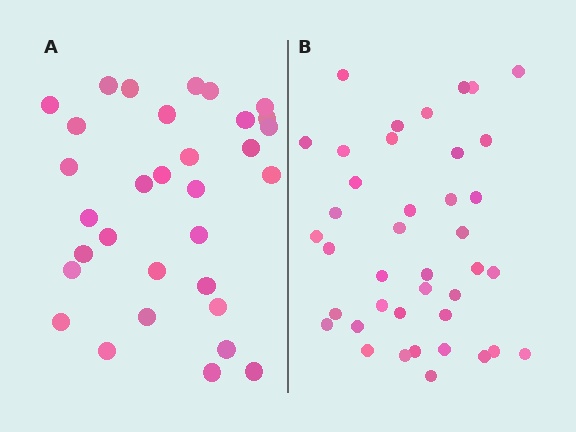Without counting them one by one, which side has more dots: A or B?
Region B (the right region) has more dots.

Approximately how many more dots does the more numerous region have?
Region B has roughly 8 or so more dots than region A.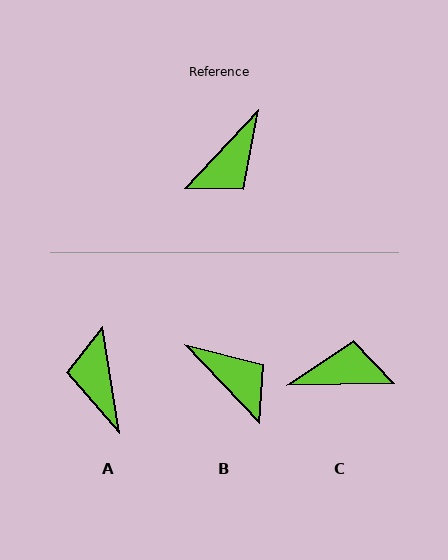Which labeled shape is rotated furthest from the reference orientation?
C, about 134 degrees away.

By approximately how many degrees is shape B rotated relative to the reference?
Approximately 86 degrees counter-clockwise.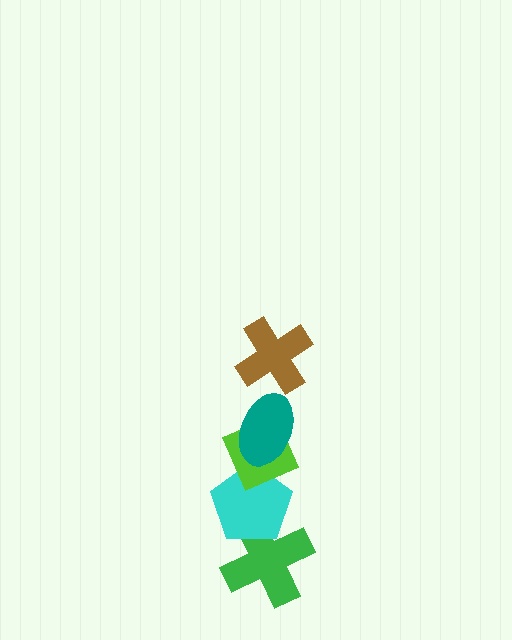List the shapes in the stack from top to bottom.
From top to bottom: the brown cross, the teal ellipse, the lime diamond, the cyan pentagon, the green cross.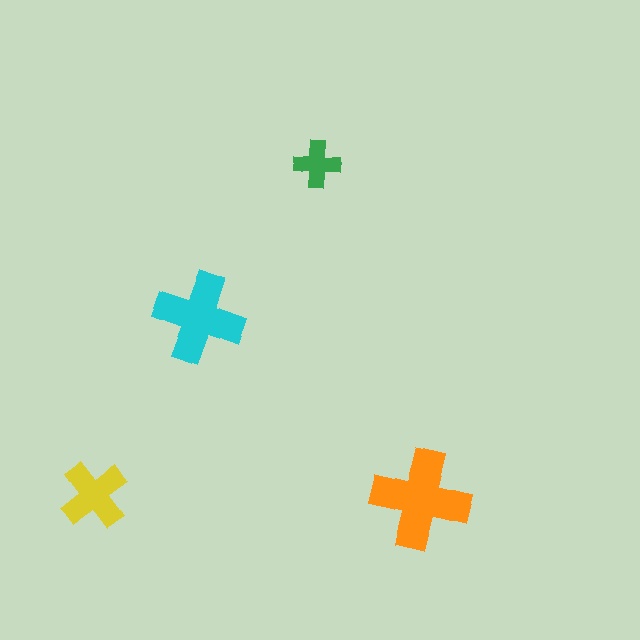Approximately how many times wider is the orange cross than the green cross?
About 2 times wider.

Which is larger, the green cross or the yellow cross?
The yellow one.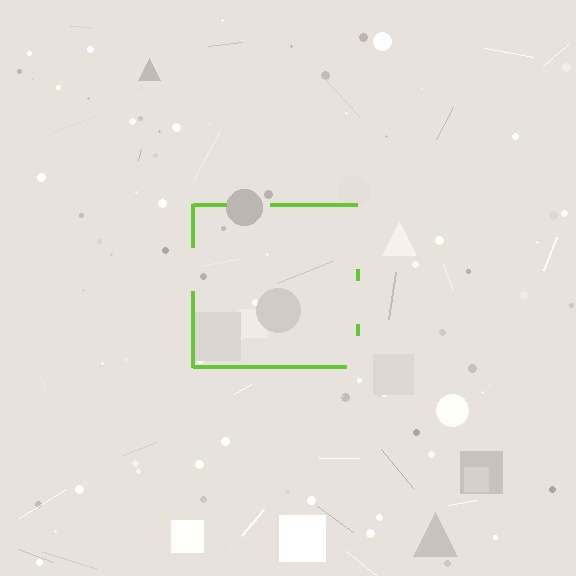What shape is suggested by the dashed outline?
The dashed outline suggests a square.